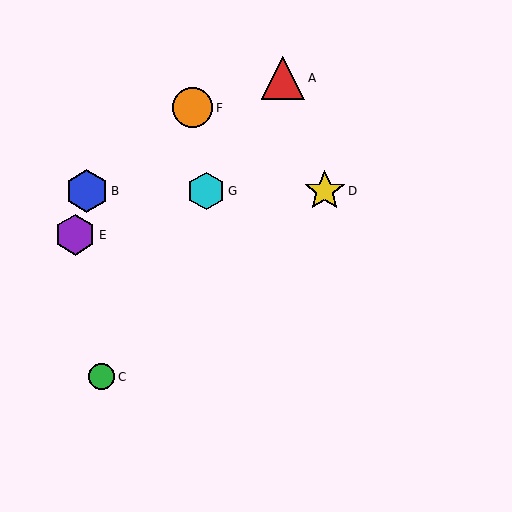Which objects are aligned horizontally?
Objects B, D, G are aligned horizontally.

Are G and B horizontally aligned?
Yes, both are at y≈191.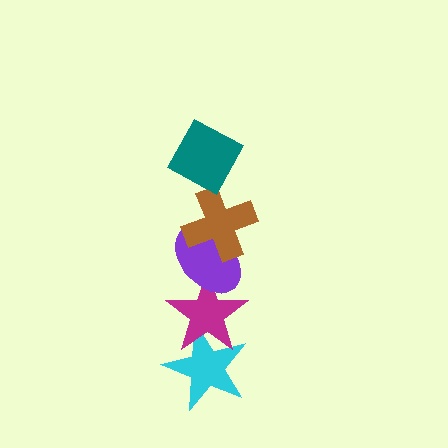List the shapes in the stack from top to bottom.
From top to bottom: the teal diamond, the brown cross, the purple ellipse, the magenta star, the cyan star.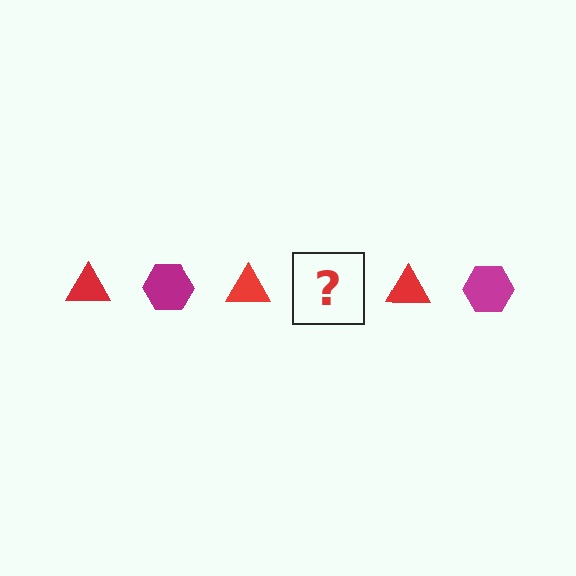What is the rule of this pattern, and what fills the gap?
The rule is that the pattern alternates between red triangle and magenta hexagon. The gap should be filled with a magenta hexagon.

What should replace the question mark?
The question mark should be replaced with a magenta hexagon.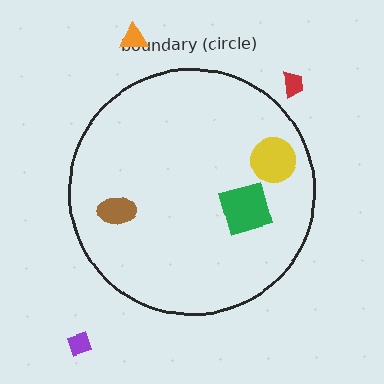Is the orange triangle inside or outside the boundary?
Outside.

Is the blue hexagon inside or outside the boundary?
Inside.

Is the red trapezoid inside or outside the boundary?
Outside.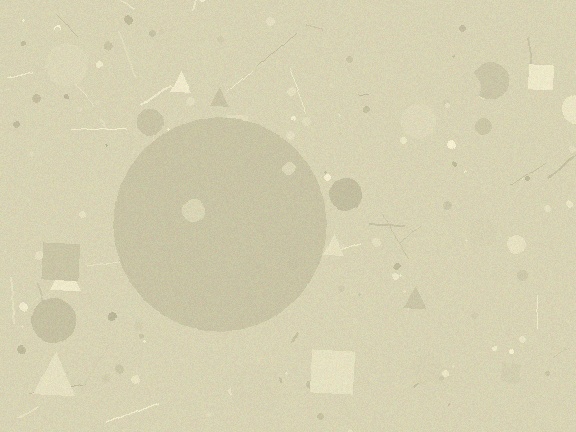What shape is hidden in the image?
A circle is hidden in the image.